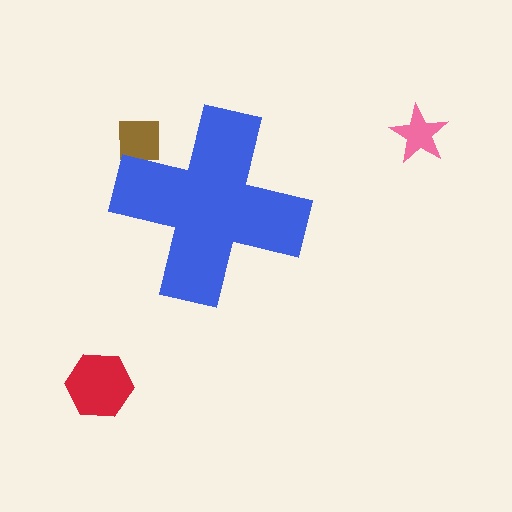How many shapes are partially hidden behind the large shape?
1 shape is partially hidden.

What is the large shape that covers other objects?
A blue cross.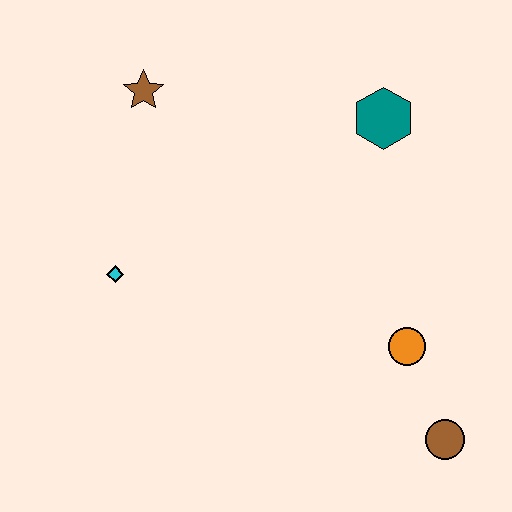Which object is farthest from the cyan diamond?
The brown circle is farthest from the cyan diamond.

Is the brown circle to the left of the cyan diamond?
No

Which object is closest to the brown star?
The cyan diamond is closest to the brown star.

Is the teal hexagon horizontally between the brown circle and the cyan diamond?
Yes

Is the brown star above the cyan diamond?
Yes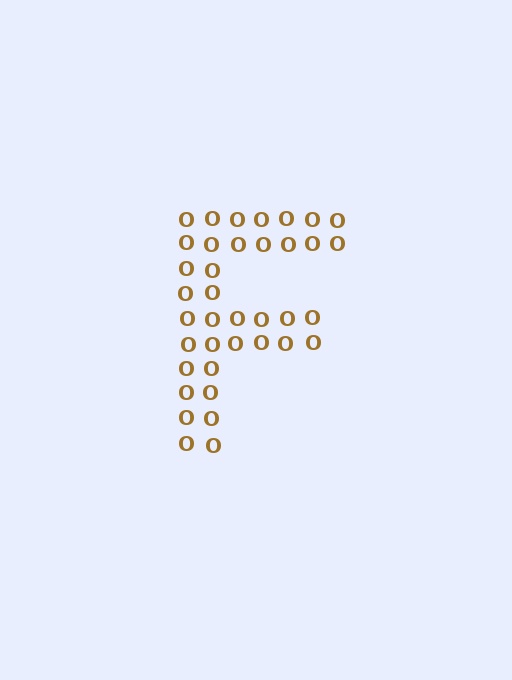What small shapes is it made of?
It is made of small letter O's.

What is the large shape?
The large shape is the letter F.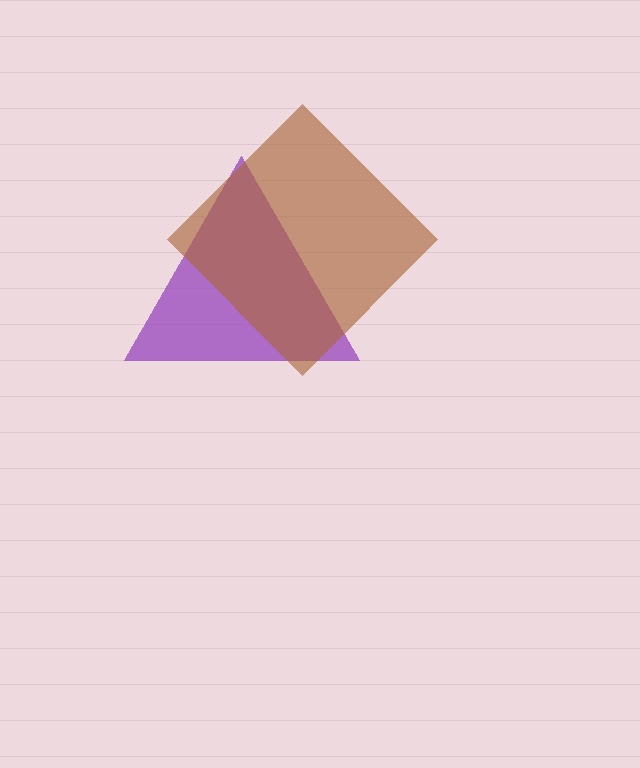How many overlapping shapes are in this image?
There are 2 overlapping shapes in the image.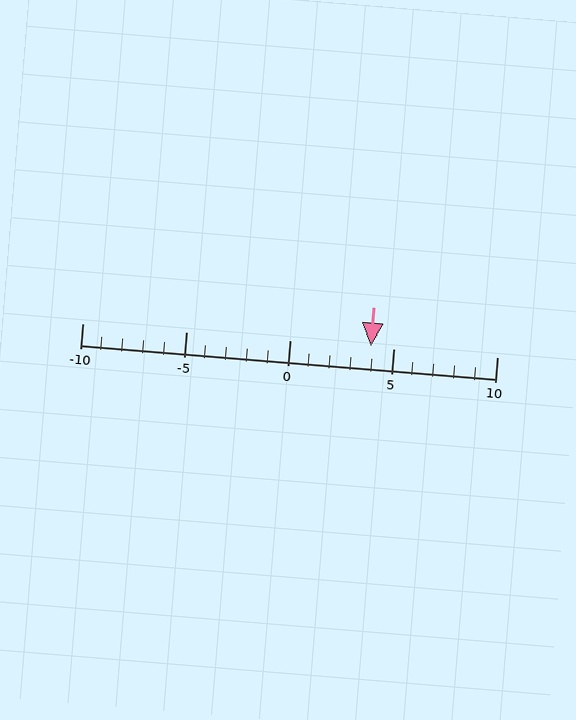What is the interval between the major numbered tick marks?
The major tick marks are spaced 5 units apart.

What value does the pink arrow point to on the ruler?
The pink arrow points to approximately 4.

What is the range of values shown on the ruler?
The ruler shows values from -10 to 10.